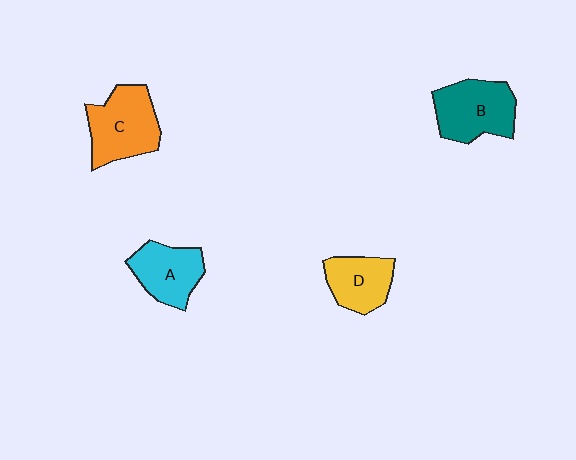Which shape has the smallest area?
Shape D (yellow).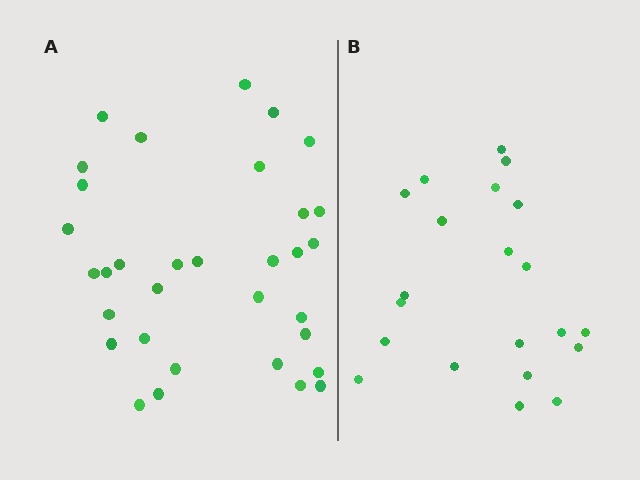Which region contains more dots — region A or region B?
Region A (the left region) has more dots.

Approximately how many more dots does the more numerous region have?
Region A has roughly 12 or so more dots than region B.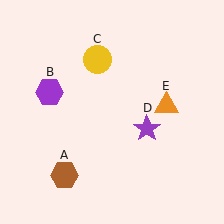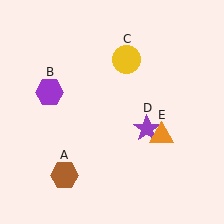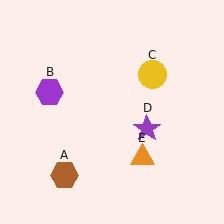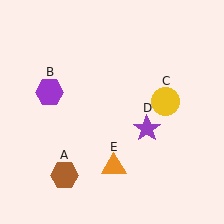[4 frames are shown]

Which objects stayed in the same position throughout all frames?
Brown hexagon (object A) and purple hexagon (object B) and purple star (object D) remained stationary.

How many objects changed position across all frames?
2 objects changed position: yellow circle (object C), orange triangle (object E).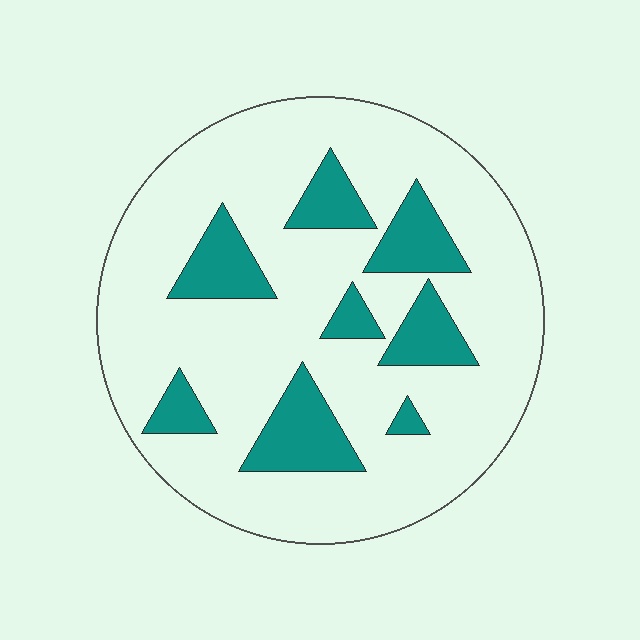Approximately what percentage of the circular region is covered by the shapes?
Approximately 20%.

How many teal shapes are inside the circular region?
8.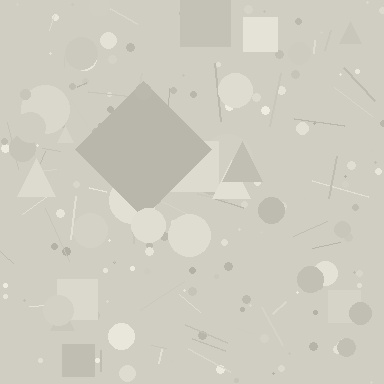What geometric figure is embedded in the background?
A diamond is embedded in the background.